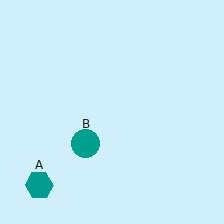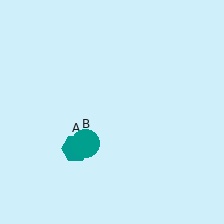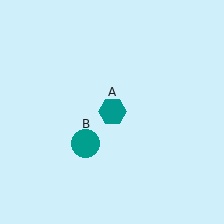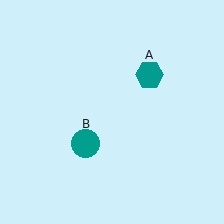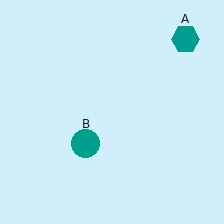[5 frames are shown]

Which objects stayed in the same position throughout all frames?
Teal circle (object B) remained stationary.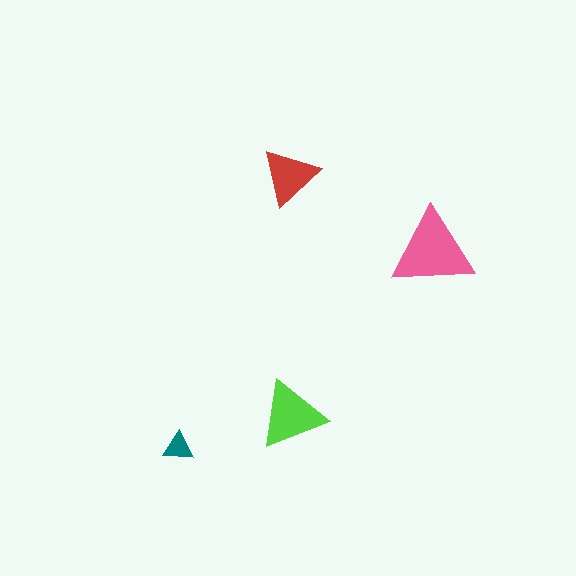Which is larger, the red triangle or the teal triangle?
The red one.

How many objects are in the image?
There are 4 objects in the image.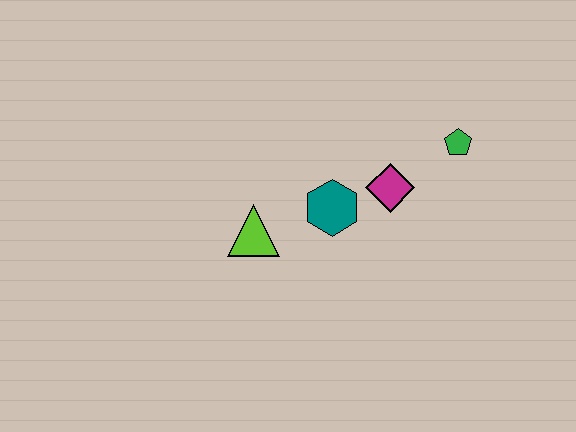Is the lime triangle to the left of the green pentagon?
Yes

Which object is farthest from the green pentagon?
The lime triangle is farthest from the green pentagon.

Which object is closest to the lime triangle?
The teal hexagon is closest to the lime triangle.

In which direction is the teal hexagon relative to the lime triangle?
The teal hexagon is to the right of the lime triangle.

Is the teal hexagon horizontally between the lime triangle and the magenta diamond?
Yes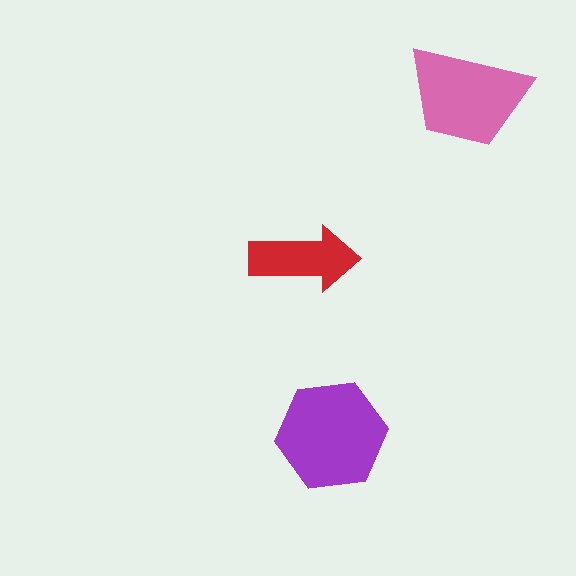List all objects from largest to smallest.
The purple hexagon, the pink trapezoid, the red arrow.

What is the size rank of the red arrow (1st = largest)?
3rd.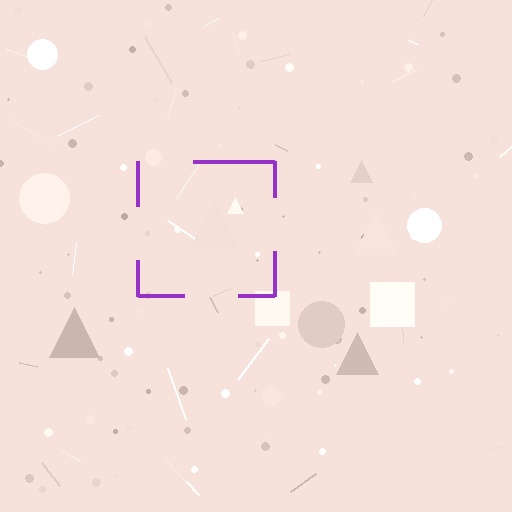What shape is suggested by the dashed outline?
The dashed outline suggests a square.